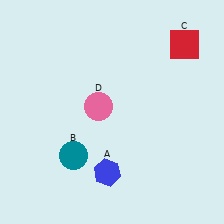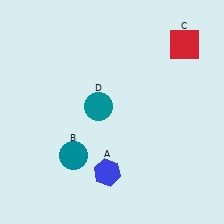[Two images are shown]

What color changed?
The circle (D) changed from pink in Image 1 to teal in Image 2.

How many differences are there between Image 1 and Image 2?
There is 1 difference between the two images.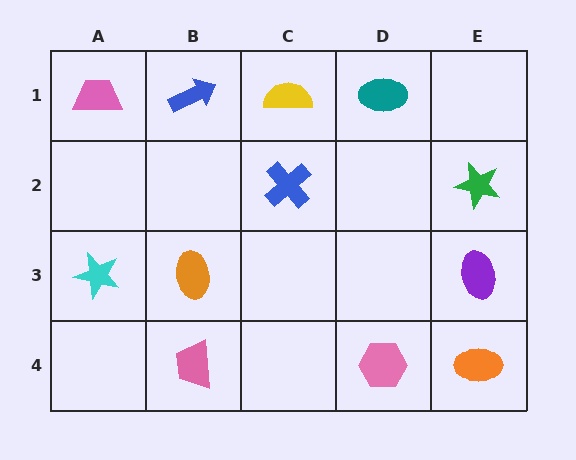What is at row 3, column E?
A purple ellipse.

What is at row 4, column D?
A pink hexagon.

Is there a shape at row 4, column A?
No, that cell is empty.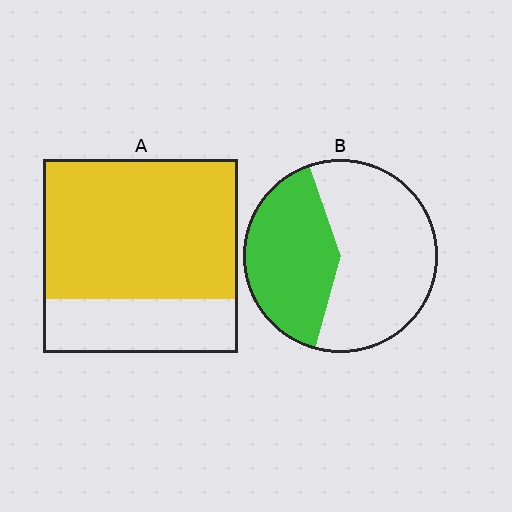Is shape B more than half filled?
No.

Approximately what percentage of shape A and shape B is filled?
A is approximately 70% and B is approximately 40%.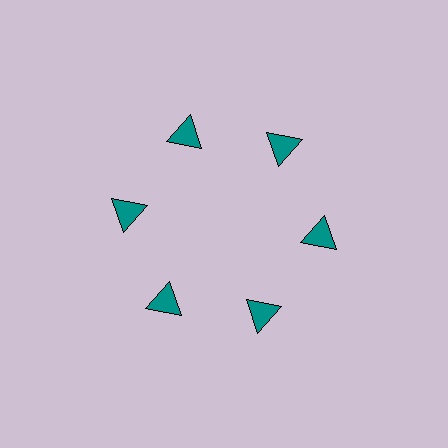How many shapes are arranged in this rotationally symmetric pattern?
There are 6 shapes, arranged in 6 groups of 1.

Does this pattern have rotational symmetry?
Yes, this pattern has 6-fold rotational symmetry. It looks the same after rotating 60 degrees around the center.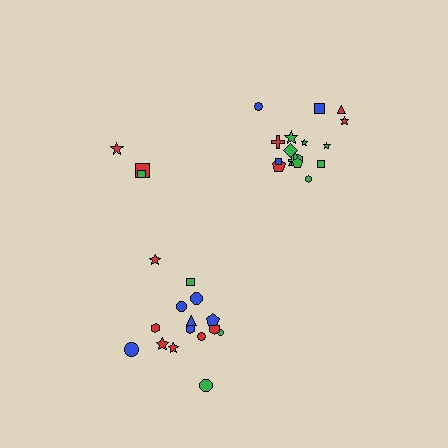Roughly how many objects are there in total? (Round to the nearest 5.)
Roughly 35 objects in total.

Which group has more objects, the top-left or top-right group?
The top-right group.